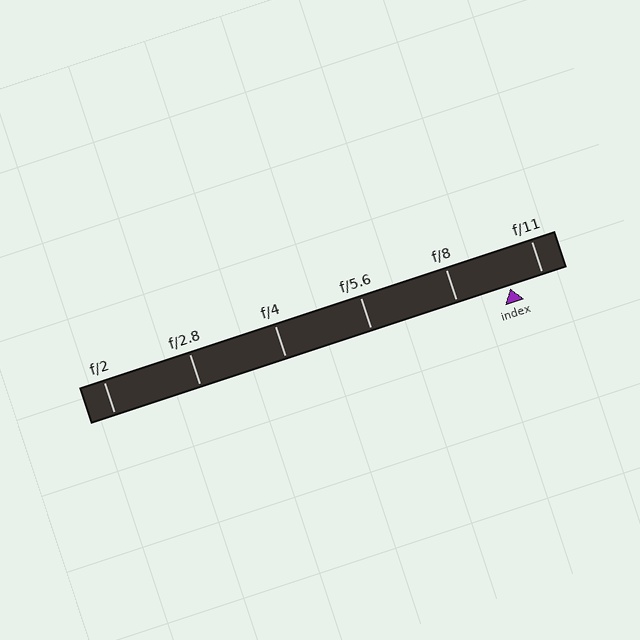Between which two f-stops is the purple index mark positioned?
The index mark is between f/8 and f/11.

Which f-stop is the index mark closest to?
The index mark is closest to f/11.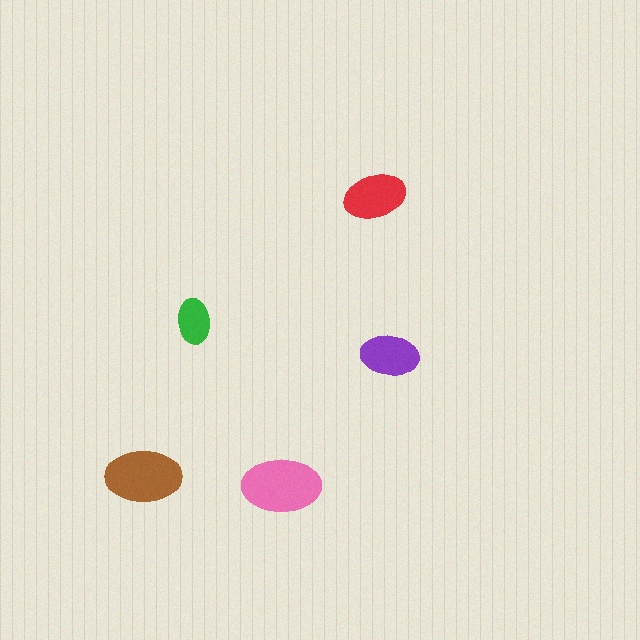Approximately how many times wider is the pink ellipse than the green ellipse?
About 1.5 times wider.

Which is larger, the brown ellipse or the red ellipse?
The brown one.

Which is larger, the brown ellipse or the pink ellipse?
The pink one.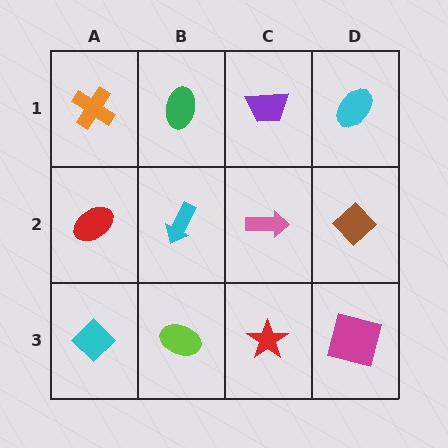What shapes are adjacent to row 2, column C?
A purple trapezoid (row 1, column C), a red star (row 3, column C), a cyan arrow (row 2, column B), a brown diamond (row 2, column D).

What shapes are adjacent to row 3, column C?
A pink arrow (row 2, column C), a lime ellipse (row 3, column B), a magenta square (row 3, column D).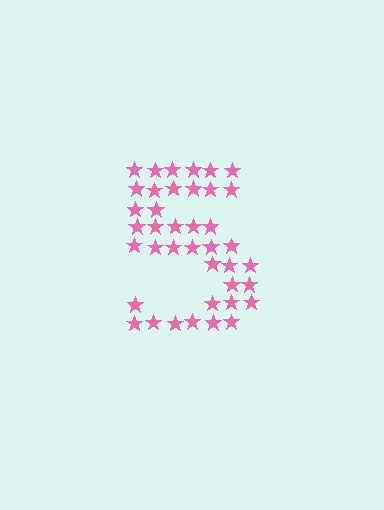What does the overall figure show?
The overall figure shows the digit 5.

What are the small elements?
The small elements are stars.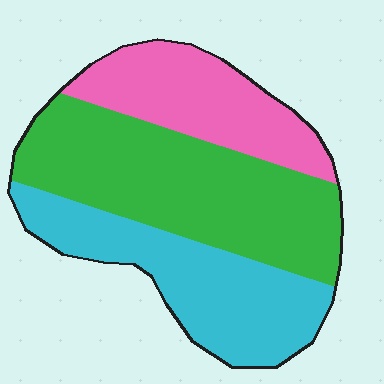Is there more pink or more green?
Green.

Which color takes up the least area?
Pink, at roughly 25%.